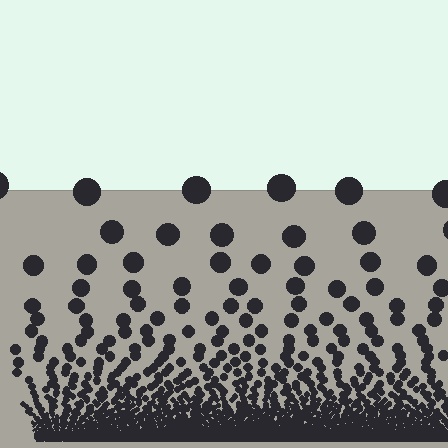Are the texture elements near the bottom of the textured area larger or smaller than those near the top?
Smaller. The gradient is inverted — elements near the bottom are smaller and denser.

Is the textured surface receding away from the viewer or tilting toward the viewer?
The surface appears to tilt toward the viewer. Texture elements get larger and sparser toward the top.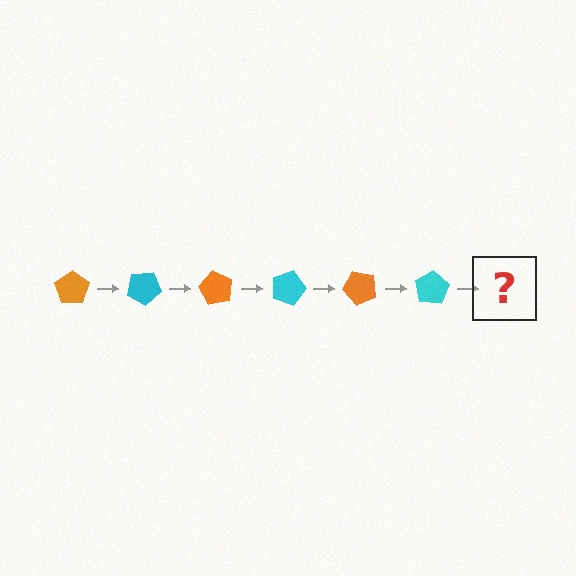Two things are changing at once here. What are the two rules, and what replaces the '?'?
The two rules are that it rotates 30 degrees each step and the color cycles through orange and cyan. The '?' should be an orange pentagon, rotated 180 degrees from the start.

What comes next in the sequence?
The next element should be an orange pentagon, rotated 180 degrees from the start.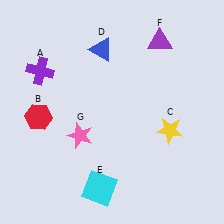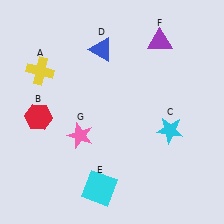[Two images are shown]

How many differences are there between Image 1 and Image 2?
There are 2 differences between the two images.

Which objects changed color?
A changed from purple to yellow. C changed from yellow to cyan.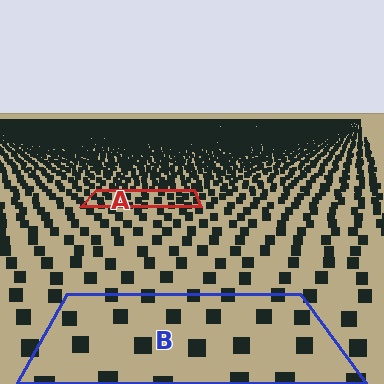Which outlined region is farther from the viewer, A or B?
Region A is farther from the viewer — the texture elements inside it appear smaller and more densely packed.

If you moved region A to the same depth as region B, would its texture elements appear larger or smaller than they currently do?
They would appear larger. At a closer depth, the same texture elements are projected at a bigger on-screen size.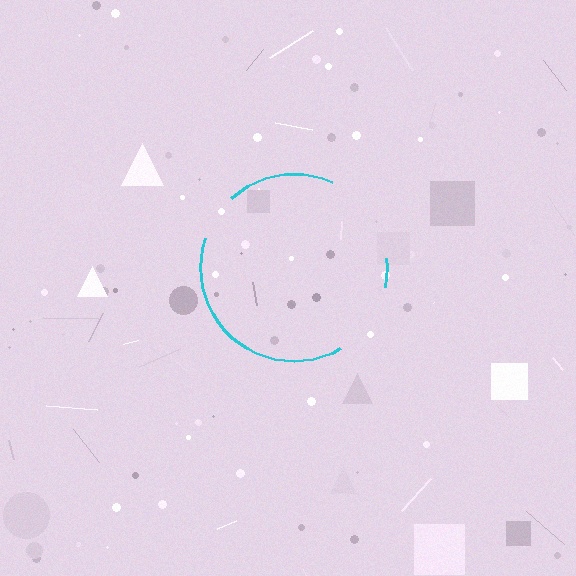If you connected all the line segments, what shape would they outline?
They would outline a circle.